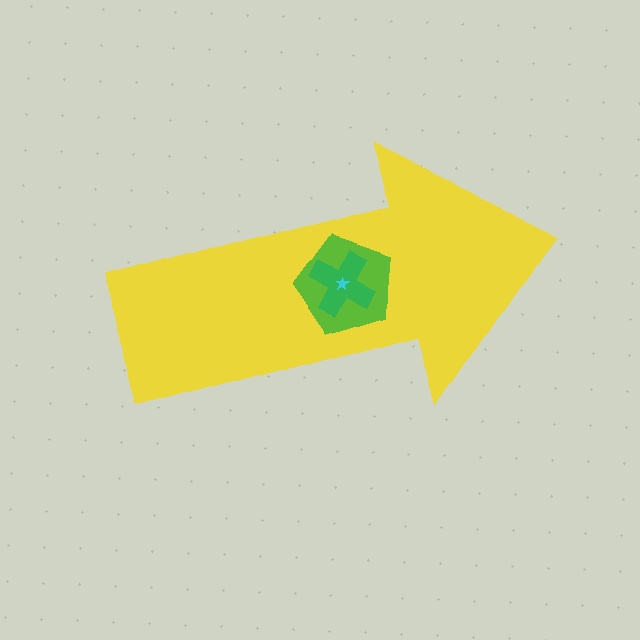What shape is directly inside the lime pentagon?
The green cross.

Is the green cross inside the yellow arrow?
Yes.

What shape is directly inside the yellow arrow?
The lime pentagon.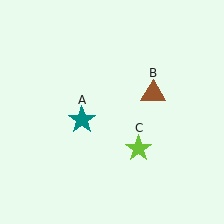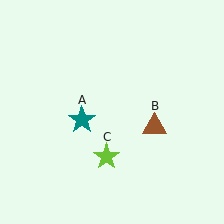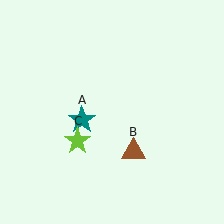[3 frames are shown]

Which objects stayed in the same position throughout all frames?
Teal star (object A) remained stationary.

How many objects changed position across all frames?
2 objects changed position: brown triangle (object B), lime star (object C).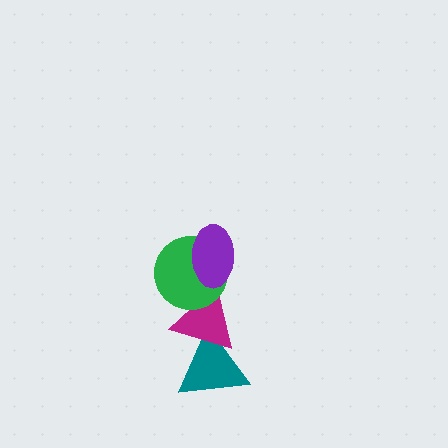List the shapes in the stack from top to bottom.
From top to bottom: the purple ellipse, the green circle, the magenta triangle, the teal triangle.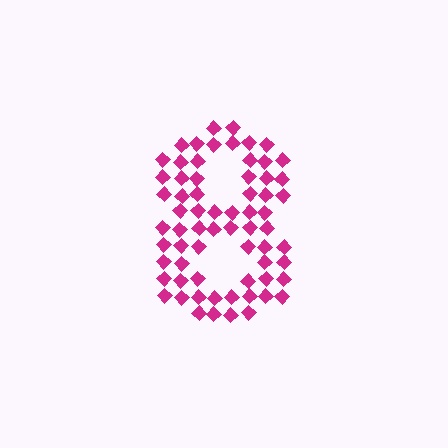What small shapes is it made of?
It is made of small diamonds.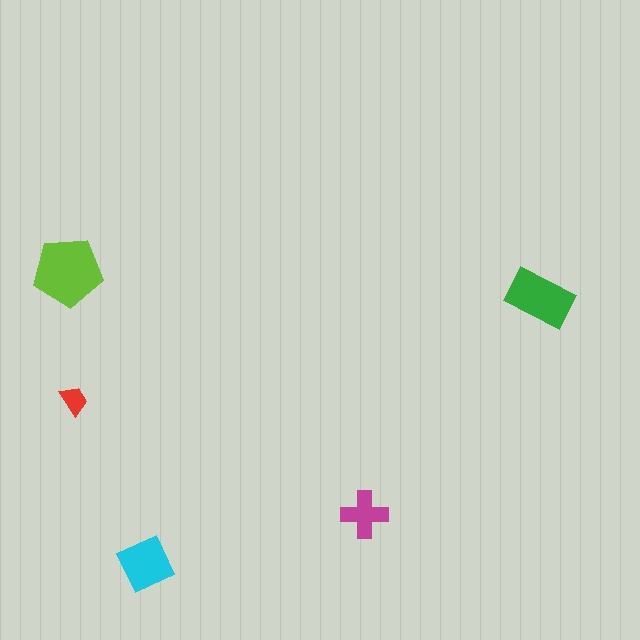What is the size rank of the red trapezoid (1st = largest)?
5th.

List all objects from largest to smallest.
The lime pentagon, the green rectangle, the cyan square, the magenta cross, the red trapezoid.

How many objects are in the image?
There are 5 objects in the image.